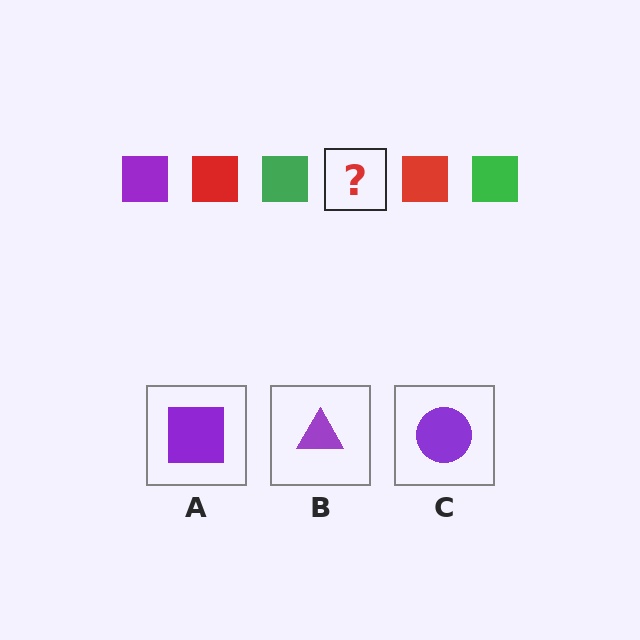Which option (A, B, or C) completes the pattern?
A.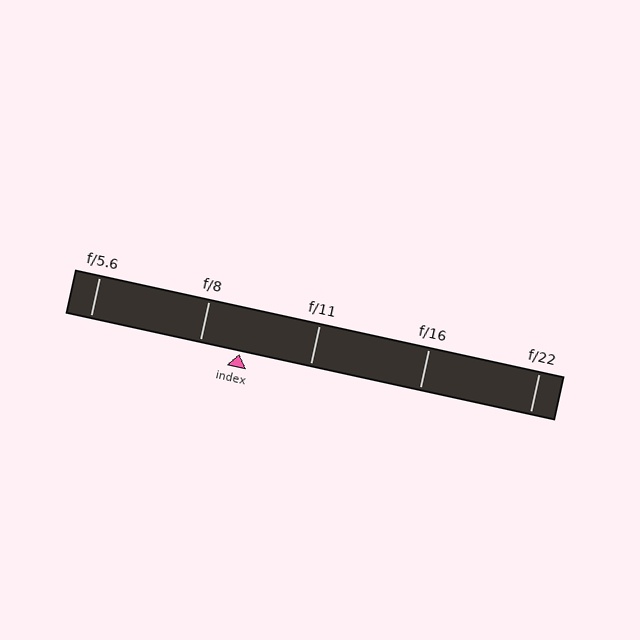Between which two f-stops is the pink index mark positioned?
The index mark is between f/8 and f/11.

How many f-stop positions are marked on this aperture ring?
There are 5 f-stop positions marked.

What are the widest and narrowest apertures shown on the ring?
The widest aperture shown is f/5.6 and the narrowest is f/22.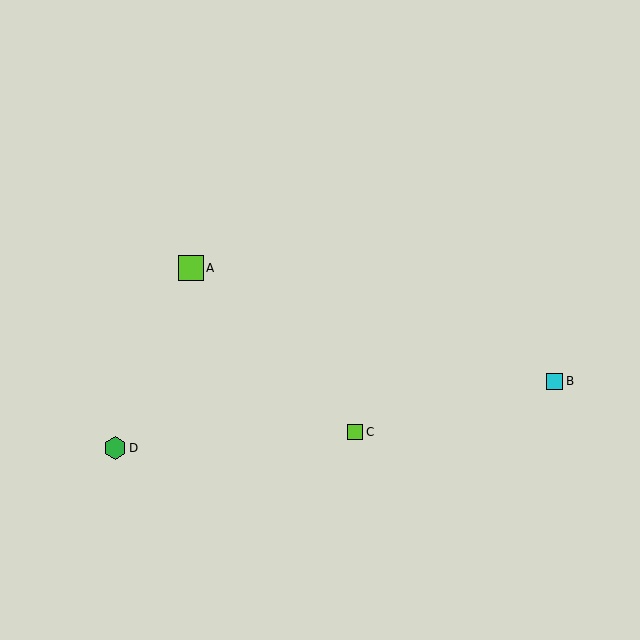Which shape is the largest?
The lime square (labeled A) is the largest.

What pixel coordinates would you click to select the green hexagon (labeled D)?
Click at (115, 448) to select the green hexagon D.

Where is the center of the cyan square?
The center of the cyan square is at (555, 381).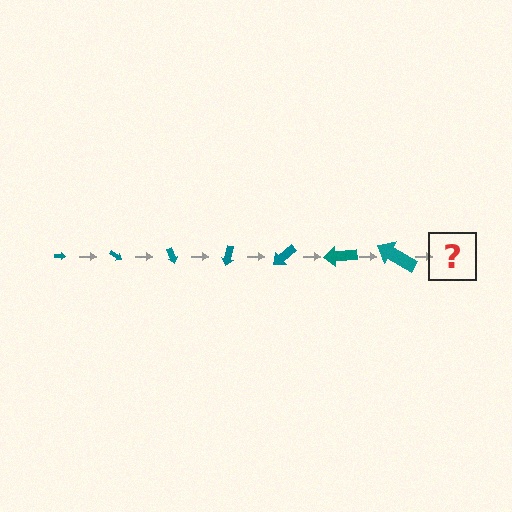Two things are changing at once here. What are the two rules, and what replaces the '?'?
The two rules are that the arrow grows larger each step and it rotates 35 degrees each step. The '?' should be an arrow, larger than the previous one and rotated 245 degrees from the start.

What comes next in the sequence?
The next element should be an arrow, larger than the previous one and rotated 245 degrees from the start.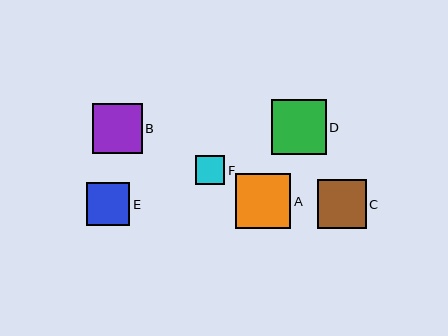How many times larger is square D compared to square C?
Square D is approximately 1.1 times the size of square C.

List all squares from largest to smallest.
From largest to smallest: A, D, B, C, E, F.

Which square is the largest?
Square A is the largest with a size of approximately 56 pixels.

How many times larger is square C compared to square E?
Square C is approximately 1.1 times the size of square E.